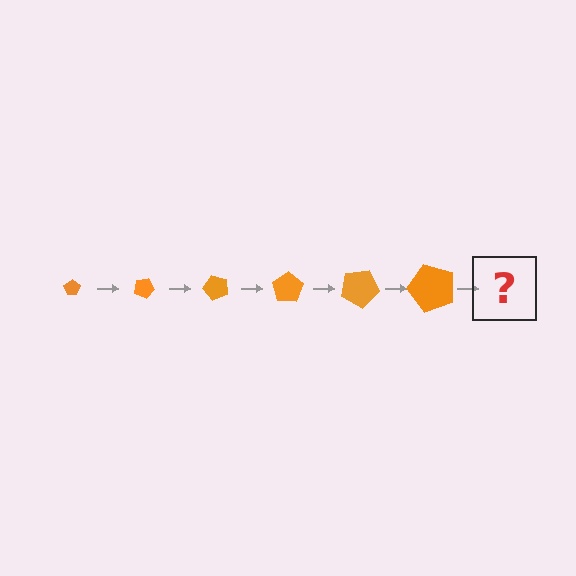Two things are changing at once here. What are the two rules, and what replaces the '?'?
The two rules are that the pentagon grows larger each step and it rotates 25 degrees each step. The '?' should be a pentagon, larger than the previous one and rotated 150 degrees from the start.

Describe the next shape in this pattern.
It should be a pentagon, larger than the previous one and rotated 150 degrees from the start.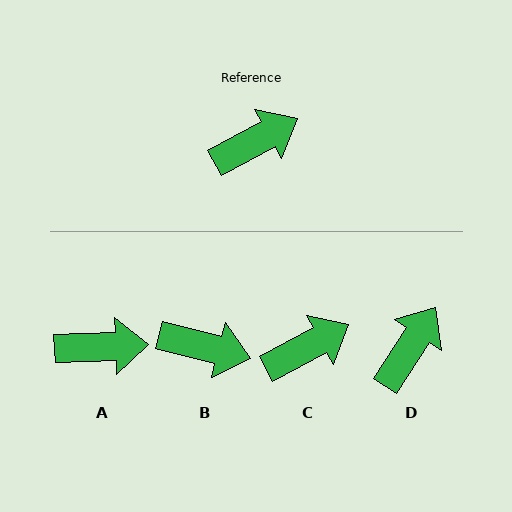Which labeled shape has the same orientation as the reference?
C.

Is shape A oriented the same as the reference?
No, it is off by about 27 degrees.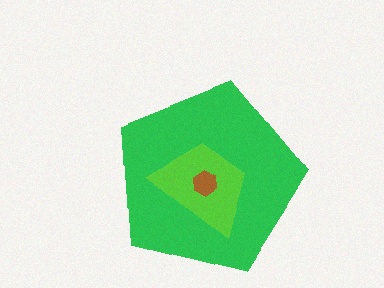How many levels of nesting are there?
3.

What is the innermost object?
The brown hexagon.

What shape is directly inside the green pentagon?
The lime trapezoid.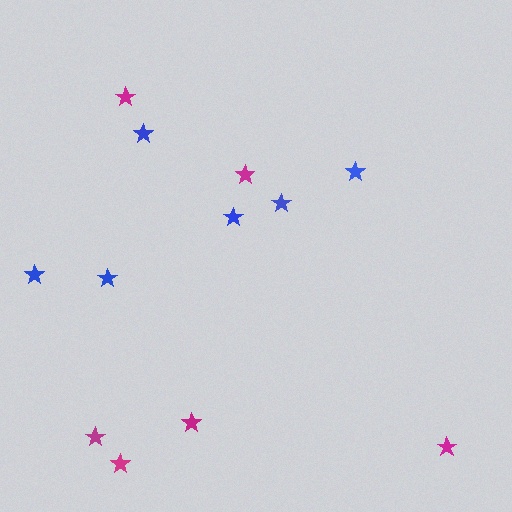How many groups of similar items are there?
There are 2 groups: one group of blue stars (6) and one group of magenta stars (6).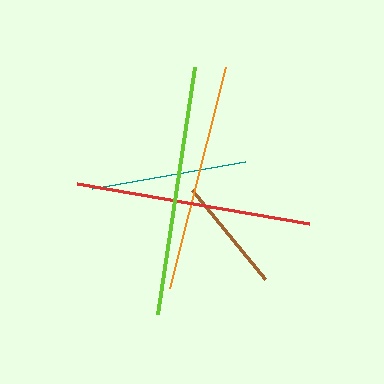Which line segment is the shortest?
The brown line is the shortest at approximately 115 pixels.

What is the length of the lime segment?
The lime segment is approximately 249 pixels long.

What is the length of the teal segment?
The teal segment is approximately 156 pixels long.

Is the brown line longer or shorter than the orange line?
The orange line is longer than the brown line.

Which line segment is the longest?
The lime line is the longest at approximately 249 pixels.